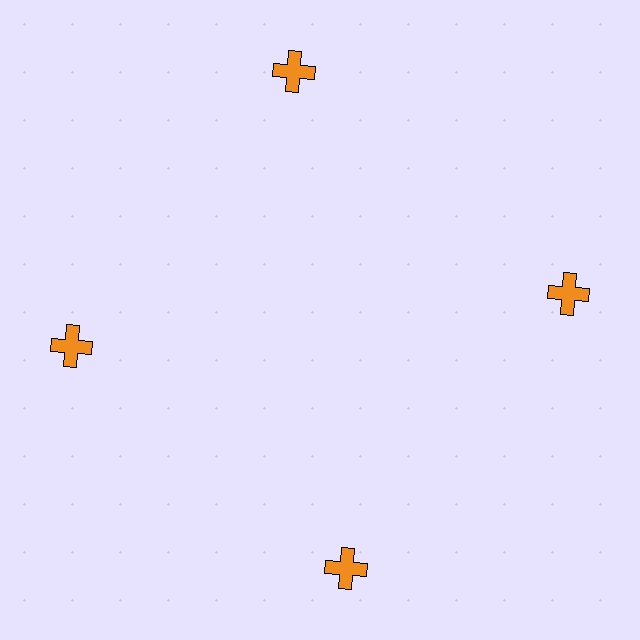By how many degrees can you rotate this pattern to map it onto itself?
The pattern maps onto itself every 90 degrees of rotation.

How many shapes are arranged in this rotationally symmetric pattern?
There are 4 shapes, arranged in 4 groups of 1.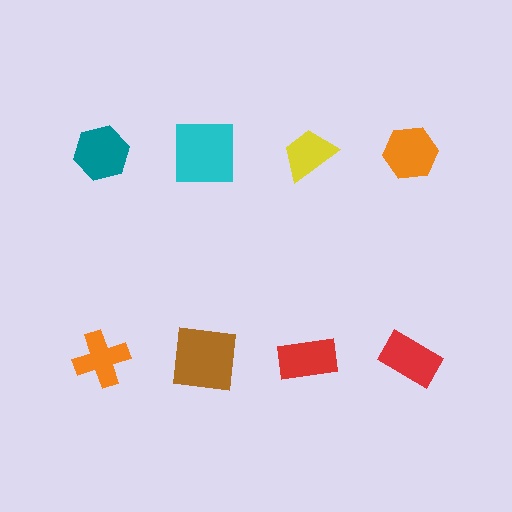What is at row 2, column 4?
A red rectangle.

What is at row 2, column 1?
An orange cross.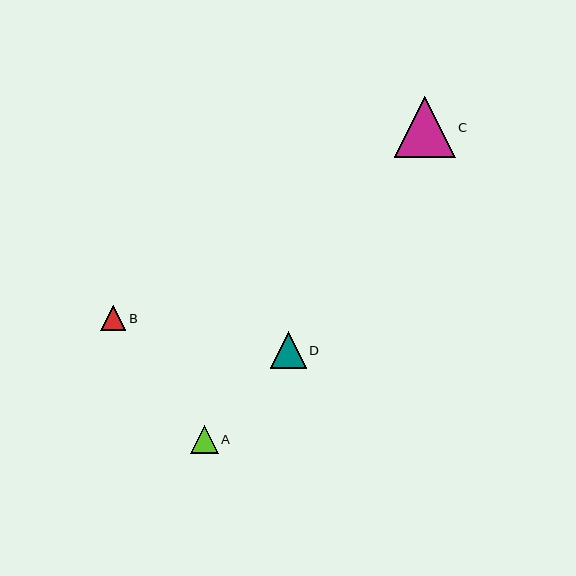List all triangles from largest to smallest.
From largest to smallest: C, D, A, B.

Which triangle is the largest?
Triangle C is the largest with a size of approximately 60 pixels.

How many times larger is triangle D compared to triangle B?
Triangle D is approximately 1.5 times the size of triangle B.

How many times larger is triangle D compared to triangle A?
Triangle D is approximately 1.3 times the size of triangle A.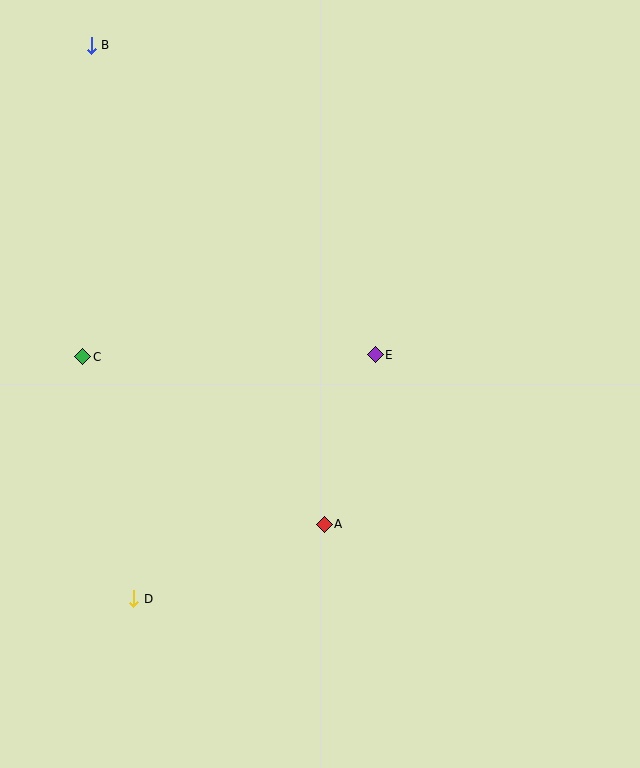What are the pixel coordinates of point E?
Point E is at (375, 355).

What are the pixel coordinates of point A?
Point A is at (324, 524).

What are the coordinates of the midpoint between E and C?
The midpoint between E and C is at (229, 356).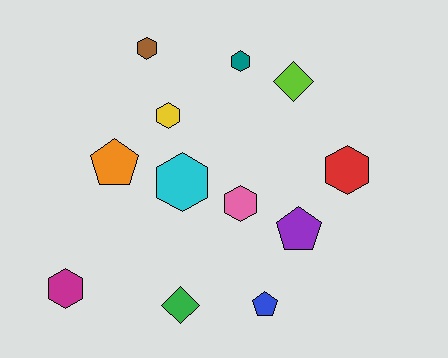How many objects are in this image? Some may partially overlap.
There are 12 objects.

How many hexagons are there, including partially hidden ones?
There are 7 hexagons.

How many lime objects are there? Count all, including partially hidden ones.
There is 1 lime object.